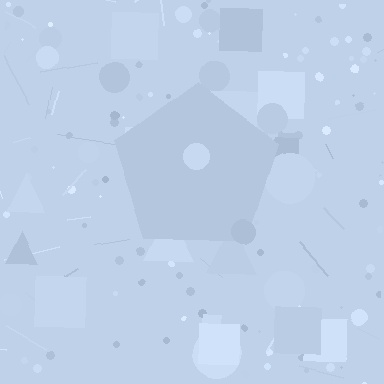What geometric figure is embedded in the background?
A pentagon is embedded in the background.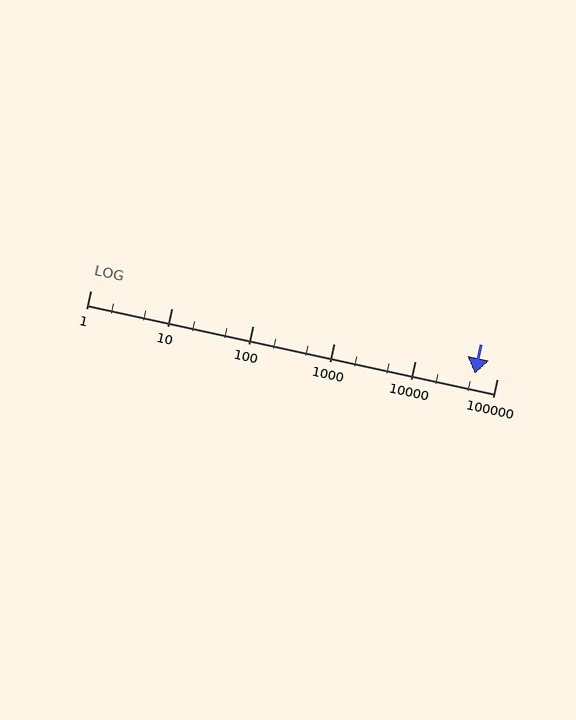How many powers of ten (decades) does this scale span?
The scale spans 5 decades, from 1 to 100000.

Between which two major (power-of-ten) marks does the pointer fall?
The pointer is between 10000 and 100000.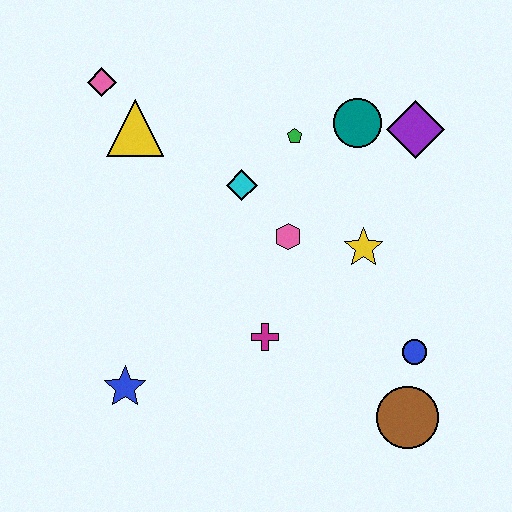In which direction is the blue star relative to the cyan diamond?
The blue star is below the cyan diamond.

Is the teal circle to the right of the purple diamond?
No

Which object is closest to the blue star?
The magenta cross is closest to the blue star.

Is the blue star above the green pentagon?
No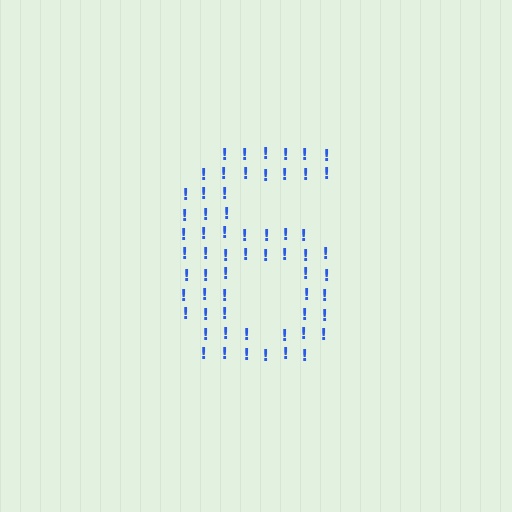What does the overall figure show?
The overall figure shows the digit 6.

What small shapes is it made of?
It is made of small exclamation marks.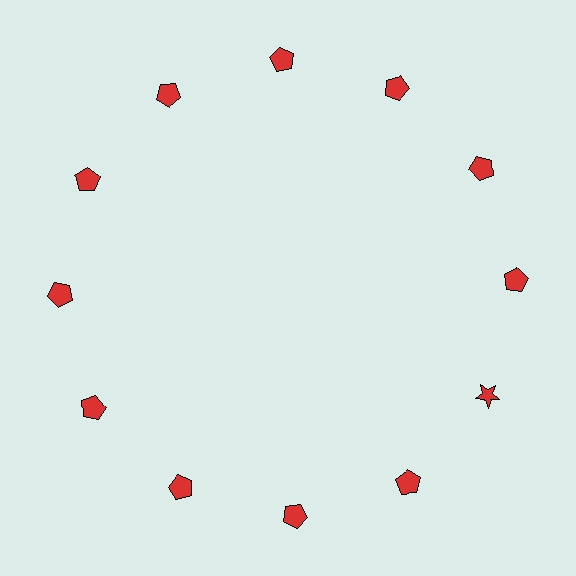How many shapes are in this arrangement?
There are 12 shapes arranged in a ring pattern.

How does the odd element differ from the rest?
It has a different shape: star instead of pentagon.